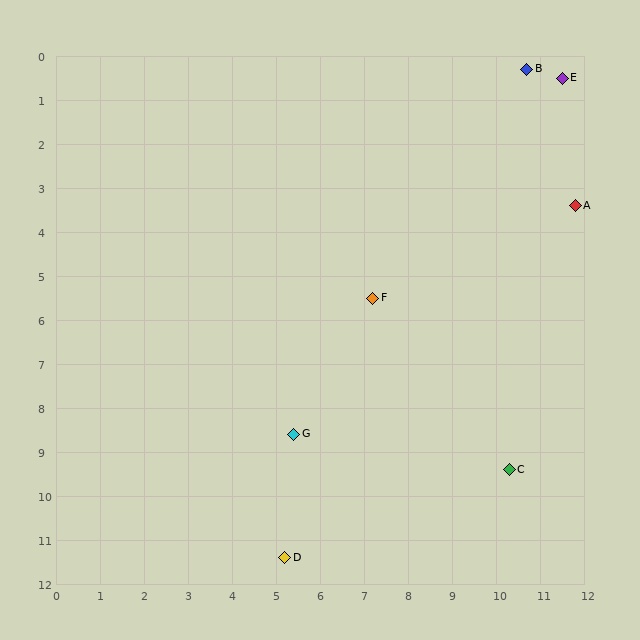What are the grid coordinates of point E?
Point E is at approximately (11.5, 0.5).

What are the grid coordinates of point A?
Point A is at approximately (11.8, 3.4).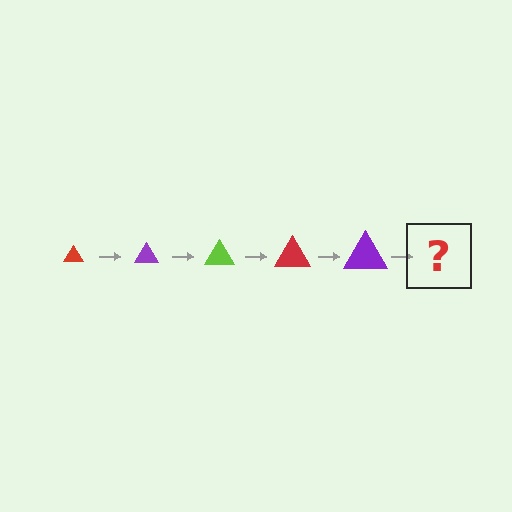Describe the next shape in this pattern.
It should be a lime triangle, larger than the previous one.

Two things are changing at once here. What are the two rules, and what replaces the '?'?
The two rules are that the triangle grows larger each step and the color cycles through red, purple, and lime. The '?' should be a lime triangle, larger than the previous one.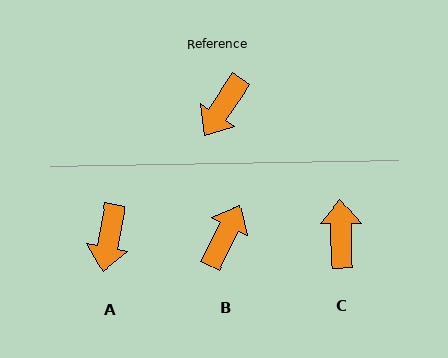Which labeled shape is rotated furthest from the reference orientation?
B, about 173 degrees away.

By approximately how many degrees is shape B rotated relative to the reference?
Approximately 173 degrees clockwise.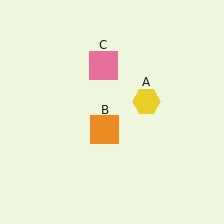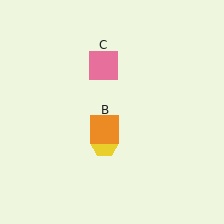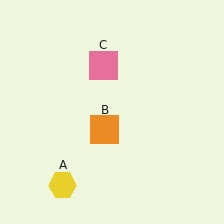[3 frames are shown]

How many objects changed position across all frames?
1 object changed position: yellow hexagon (object A).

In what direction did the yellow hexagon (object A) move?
The yellow hexagon (object A) moved down and to the left.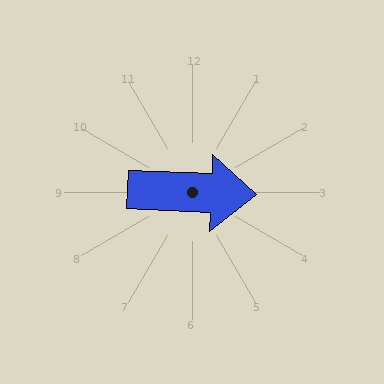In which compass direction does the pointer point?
East.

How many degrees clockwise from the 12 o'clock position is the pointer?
Approximately 92 degrees.